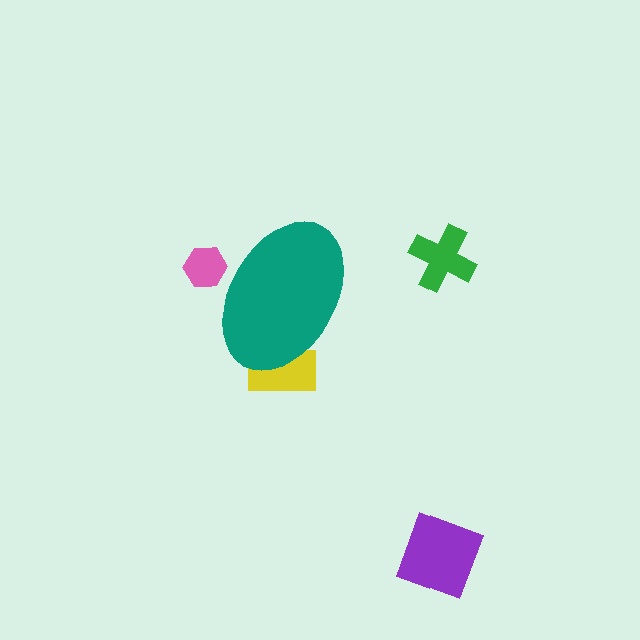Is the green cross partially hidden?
No, the green cross is fully visible.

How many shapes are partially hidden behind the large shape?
2 shapes are partially hidden.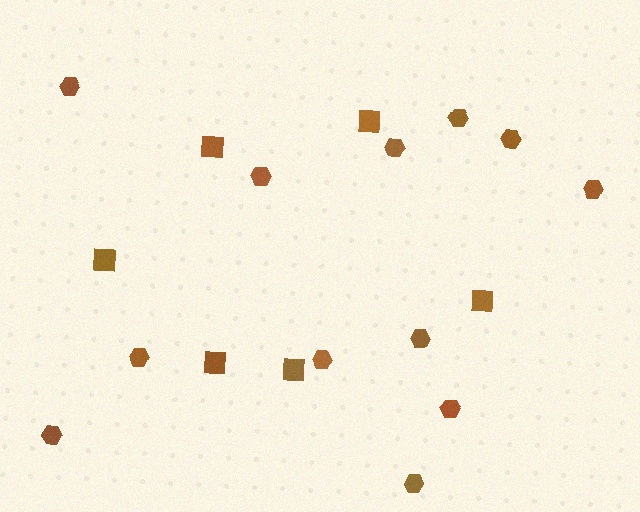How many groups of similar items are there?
There are 2 groups: one group of hexagons (12) and one group of squares (6).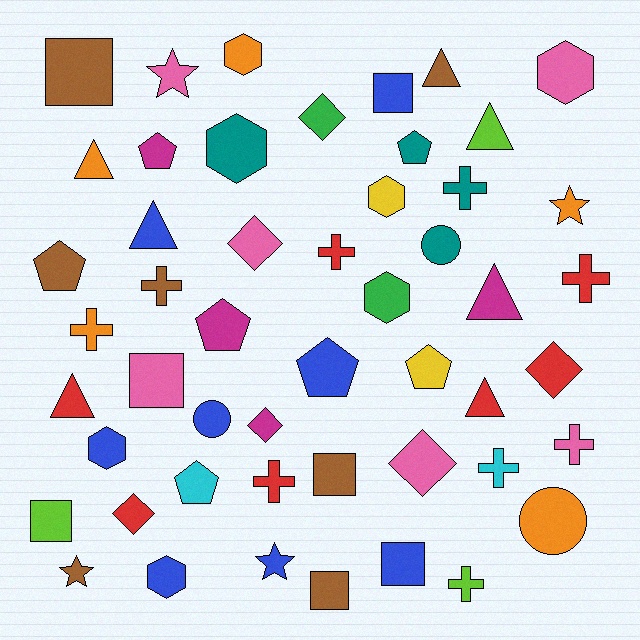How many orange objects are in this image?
There are 5 orange objects.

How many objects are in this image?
There are 50 objects.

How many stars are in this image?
There are 4 stars.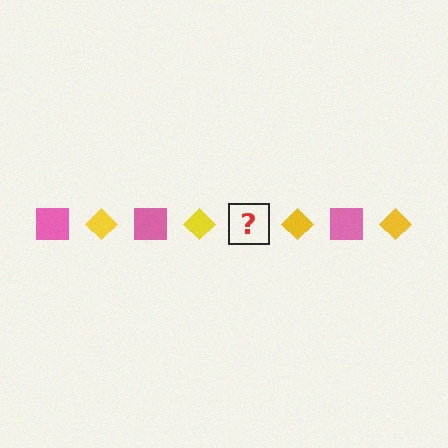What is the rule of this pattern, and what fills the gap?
The rule is that the pattern alternates between pink square and yellow diamond. The gap should be filled with a pink square.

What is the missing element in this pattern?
The missing element is a pink square.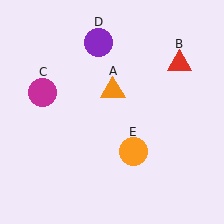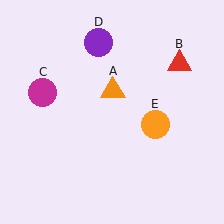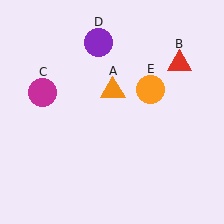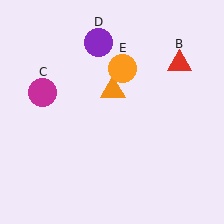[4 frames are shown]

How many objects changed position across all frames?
1 object changed position: orange circle (object E).